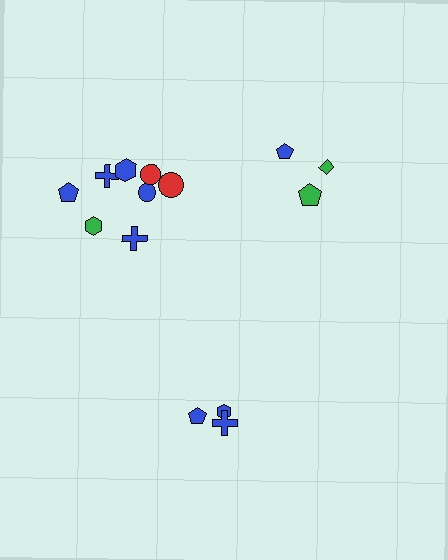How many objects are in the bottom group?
There are 3 objects.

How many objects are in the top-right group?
There are 3 objects.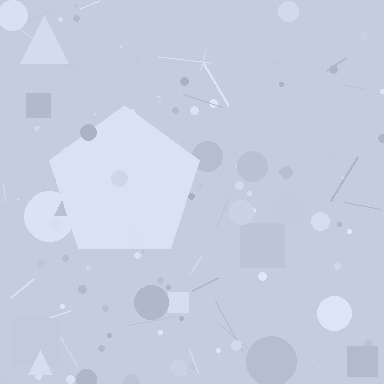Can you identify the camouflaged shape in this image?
The camouflaged shape is a pentagon.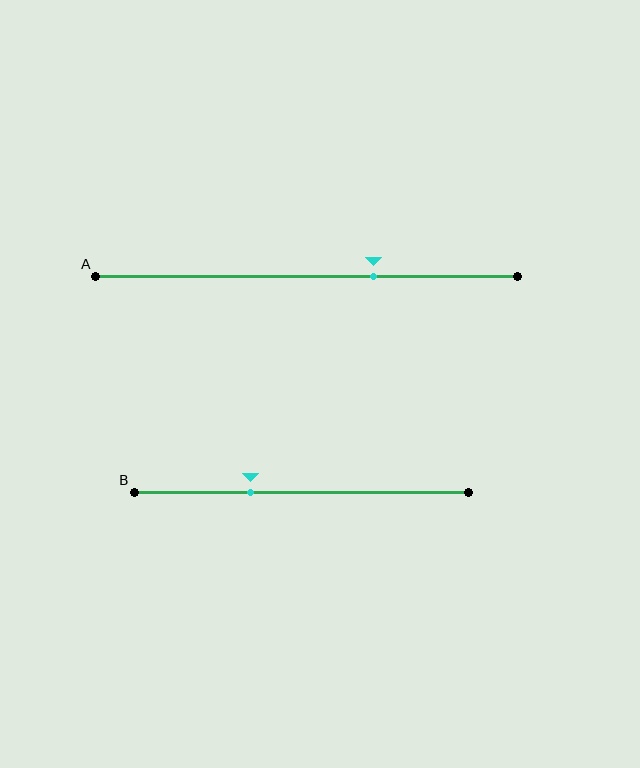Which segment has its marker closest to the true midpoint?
Segment B has its marker closest to the true midpoint.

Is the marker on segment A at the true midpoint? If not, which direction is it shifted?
No, the marker on segment A is shifted to the right by about 16% of the segment length.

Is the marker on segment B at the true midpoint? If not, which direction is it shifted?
No, the marker on segment B is shifted to the left by about 15% of the segment length.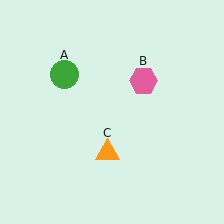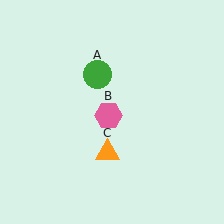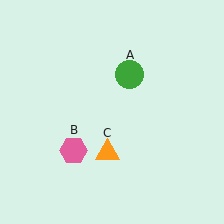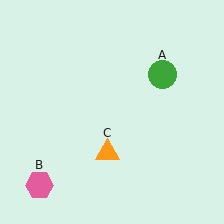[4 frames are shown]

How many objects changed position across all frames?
2 objects changed position: green circle (object A), pink hexagon (object B).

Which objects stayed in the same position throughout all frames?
Orange triangle (object C) remained stationary.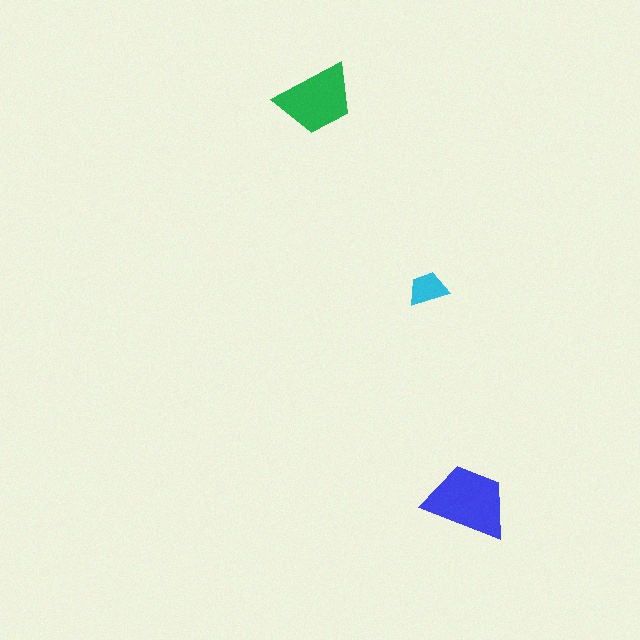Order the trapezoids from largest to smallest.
the blue one, the green one, the cyan one.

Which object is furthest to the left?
The green trapezoid is leftmost.